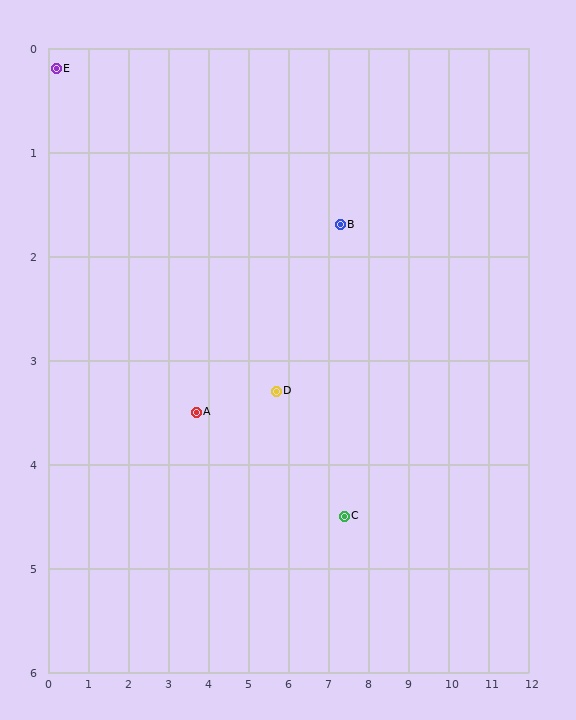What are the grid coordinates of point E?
Point E is at approximately (0.2, 0.2).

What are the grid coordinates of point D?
Point D is at approximately (5.7, 3.3).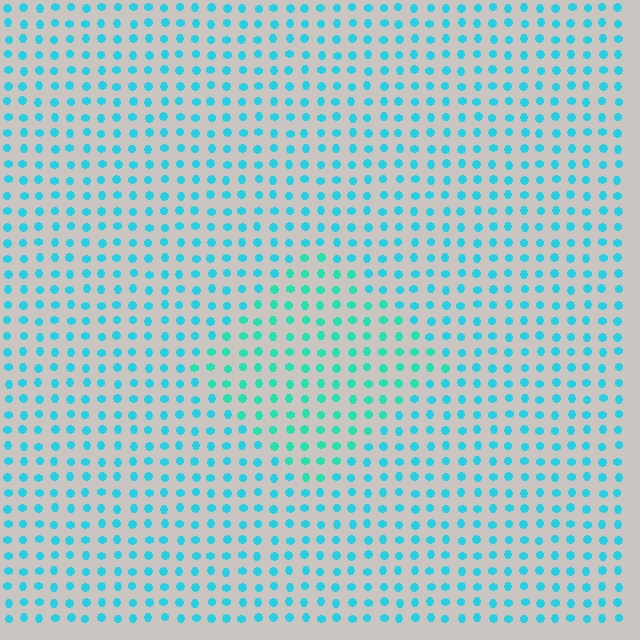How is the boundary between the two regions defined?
The boundary is defined purely by a slight shift in hue (about 23 degrees). Spacing, size, and orientation are identical on both sides.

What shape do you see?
I see a diamond.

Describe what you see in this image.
The image is filled with small cyan elements in a uniform arrangement. A diamond-shaped region is visible where the elements are tinted to a slightly different hue, forming a subtle color boundary.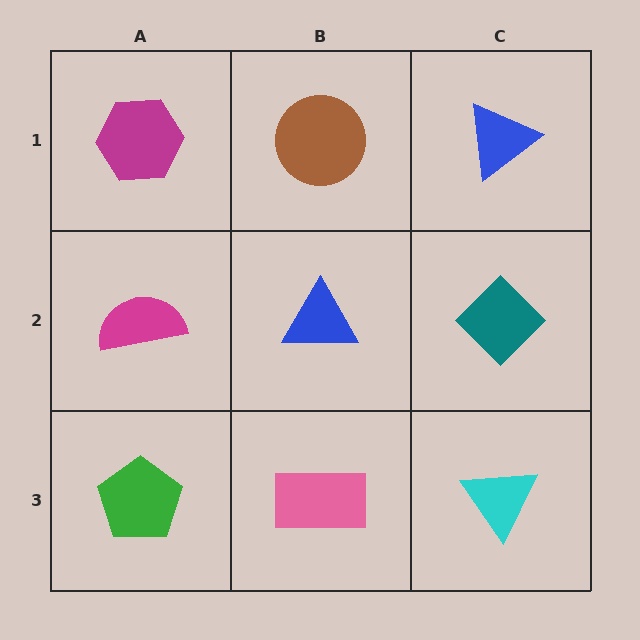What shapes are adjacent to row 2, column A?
A magenta hexagon (row 1, column A), a green pentagon (row 3, column A), a blue triangle (row 2, column B).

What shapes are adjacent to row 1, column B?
A blue triangle (row 2, column B), a magenta hexagon (row 1, column A), a blue triangle (row 1, column C).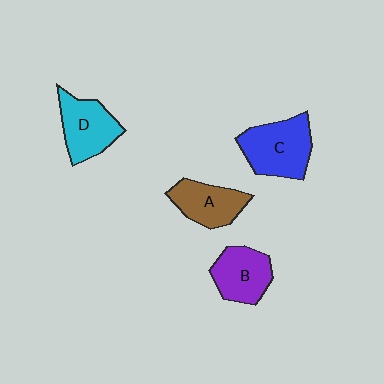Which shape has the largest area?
Shape C (blue).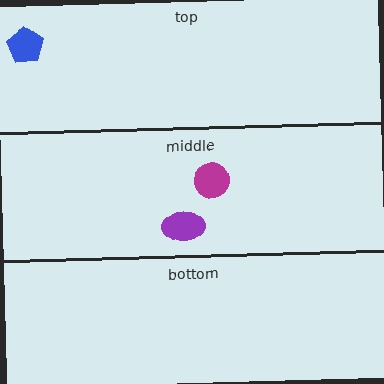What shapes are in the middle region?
The magenta circle, the purple ellipse.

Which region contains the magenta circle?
The middle region.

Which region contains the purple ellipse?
The middle region.